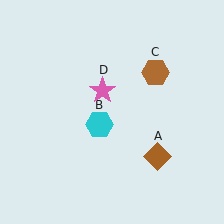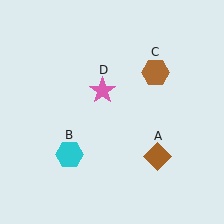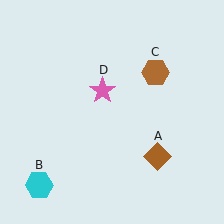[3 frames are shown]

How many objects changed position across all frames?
1 object changed position: cyan hexagon (object B).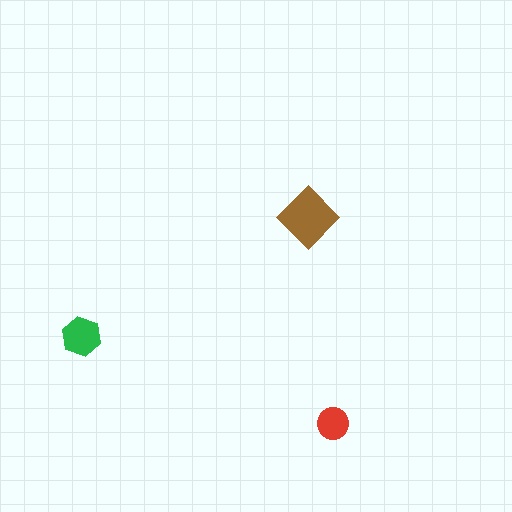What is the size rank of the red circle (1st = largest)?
3rd.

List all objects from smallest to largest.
The red circle, the green hexagon, the brown diamond.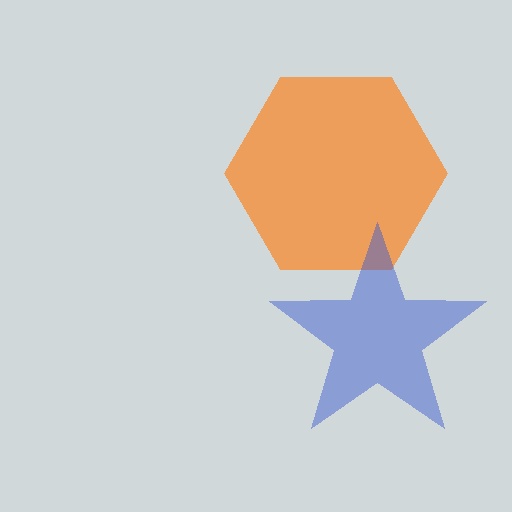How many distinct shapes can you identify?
There are 2 distinct shapes: an orange hexagon, a blue star.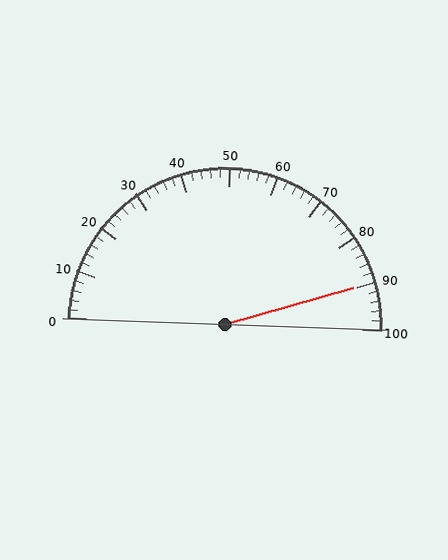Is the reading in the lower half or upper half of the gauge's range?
The reading is in the upper half of the range (0 to 100).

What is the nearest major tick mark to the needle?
The nearest major tick mark is 90.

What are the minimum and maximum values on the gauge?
The gauge ranges from 0 to 100.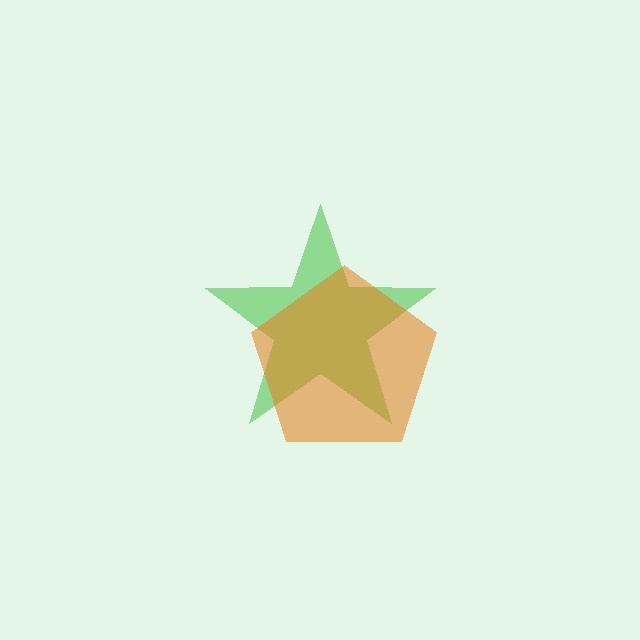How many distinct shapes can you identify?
There are 2 distinct shapes: a green star, an orange pentagon.